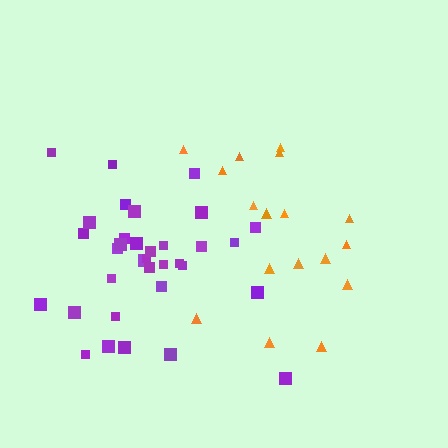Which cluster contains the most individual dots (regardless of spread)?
Purple (34).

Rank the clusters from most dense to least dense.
purple, orange.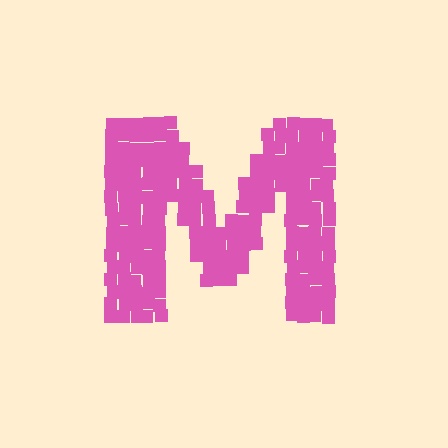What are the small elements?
The small elements are squares.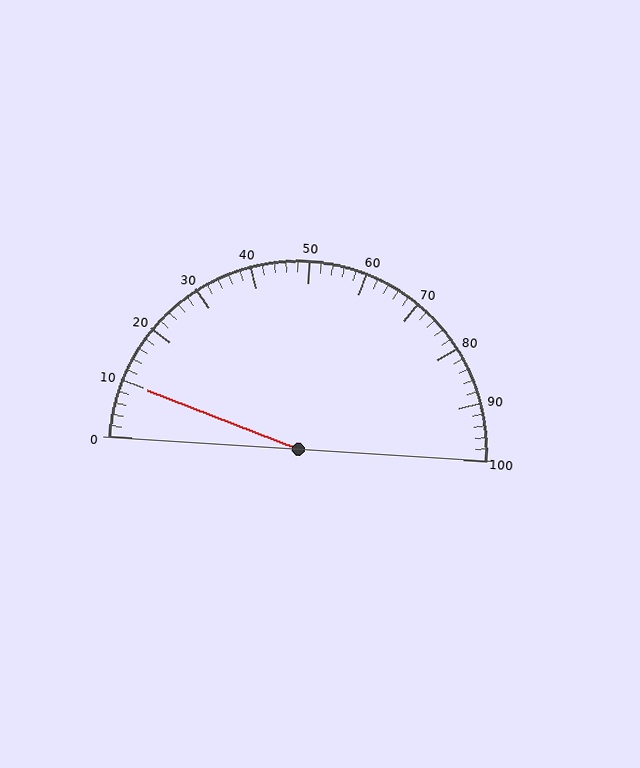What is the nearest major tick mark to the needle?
The nearest major tick mark is 10.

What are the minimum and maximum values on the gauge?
The gauge ranges from 0 to 100.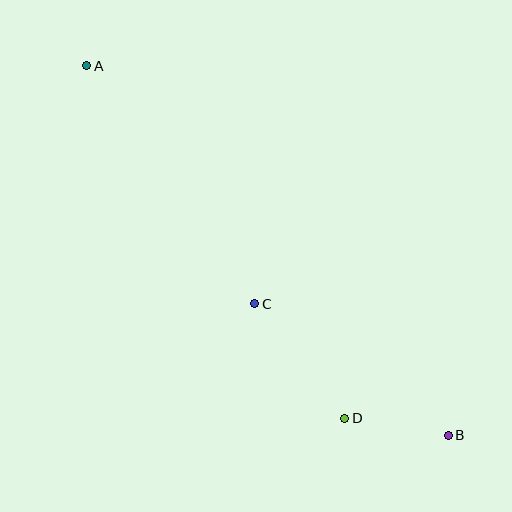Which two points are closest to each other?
Points B and D are closest to each other.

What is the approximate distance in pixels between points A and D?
The distance between A and D is approximately 437 pixels.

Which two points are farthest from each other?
Points A and B are farthest from each other.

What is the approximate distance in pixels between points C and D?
The distance between C and D is approximately 146 pixels.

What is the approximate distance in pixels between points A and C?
The distance between A and C is approximately 291 pixels.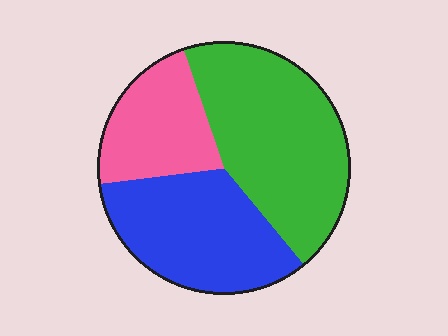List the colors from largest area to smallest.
From largest to smallest: green, blue, pink.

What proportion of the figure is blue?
Blue covers 34% of the figure.